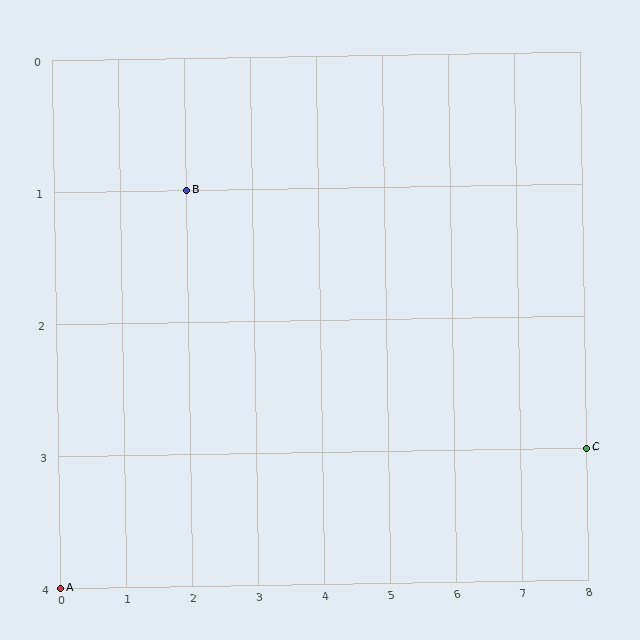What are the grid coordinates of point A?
Point A is at grid coordinates (0, 4).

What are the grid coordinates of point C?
Point C is at grid coordinates (8, 3).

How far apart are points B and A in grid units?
Points B and A are 2 columns and 3 rows apart (about 3.6 grid units diagonally).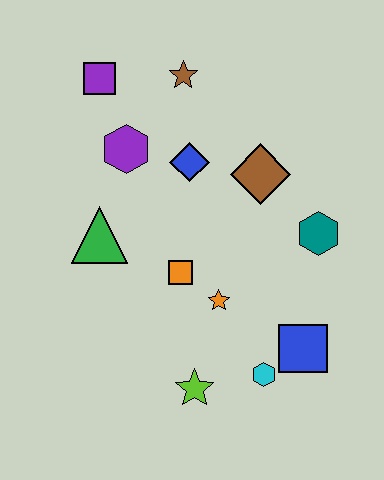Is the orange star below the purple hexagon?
Yes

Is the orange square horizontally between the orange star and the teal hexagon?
No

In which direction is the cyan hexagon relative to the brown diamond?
The cyan hexagon is below the brown diamond.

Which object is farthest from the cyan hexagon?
The purple square is farthest from the cyan hexagon.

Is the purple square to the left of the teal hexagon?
Yes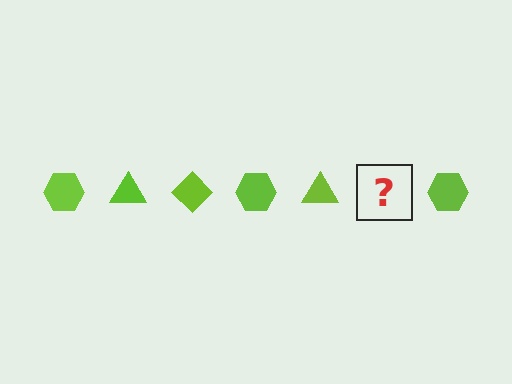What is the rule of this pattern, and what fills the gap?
The rule is that the pattern cycles through hexagon, triangle, diamond shapes in lime. The gap should be filled with a lime diamond.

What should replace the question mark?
The question mark should be replaced with a lime diamond.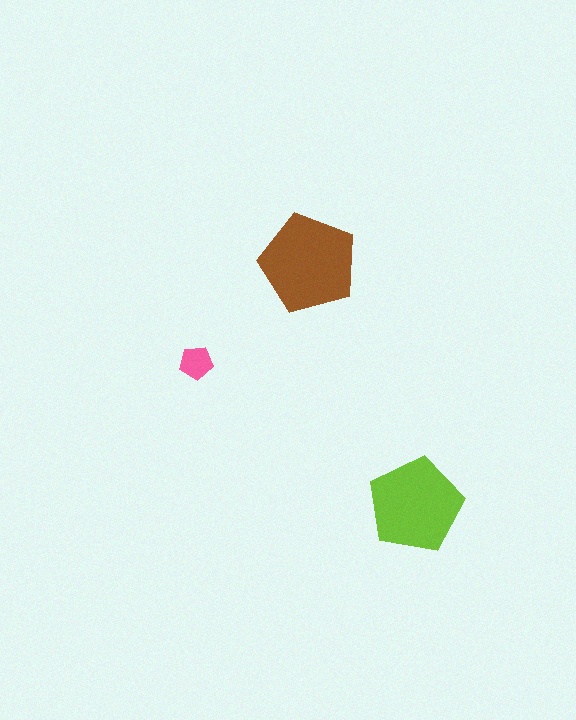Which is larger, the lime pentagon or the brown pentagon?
The brown one.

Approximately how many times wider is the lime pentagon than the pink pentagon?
About 3 times wider.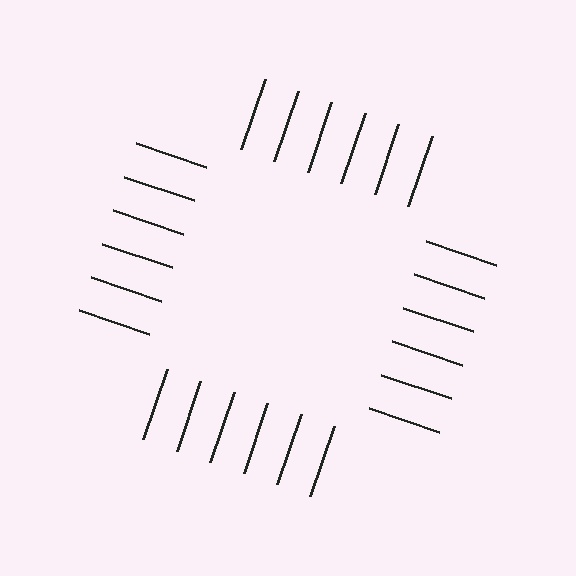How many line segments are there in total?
24 — 6 along each of the 4 edges.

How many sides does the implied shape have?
4 sides — the line-ends trace a square.